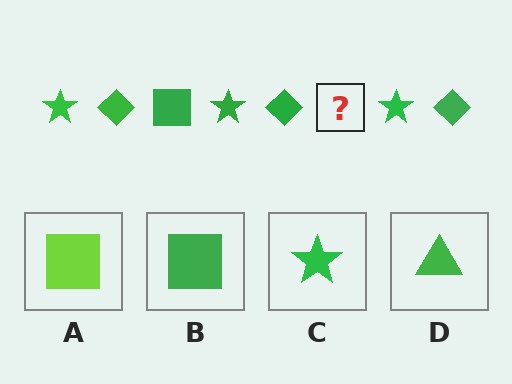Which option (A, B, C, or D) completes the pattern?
B.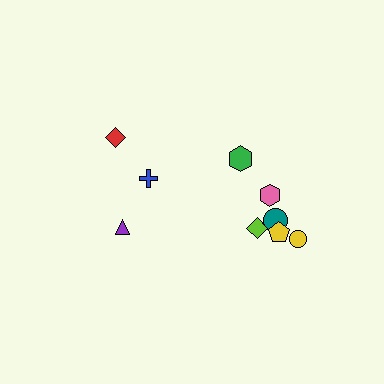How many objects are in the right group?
There are 6 objects.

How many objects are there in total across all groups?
There are 9 objects.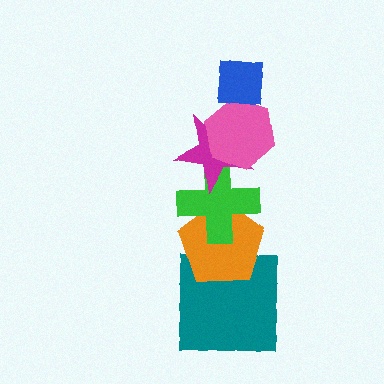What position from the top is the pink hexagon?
The pink hexagon is 2nd from the top.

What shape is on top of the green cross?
The magenta star is on top of the green cross.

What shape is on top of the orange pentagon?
The green cross is on top of the orange pentagon.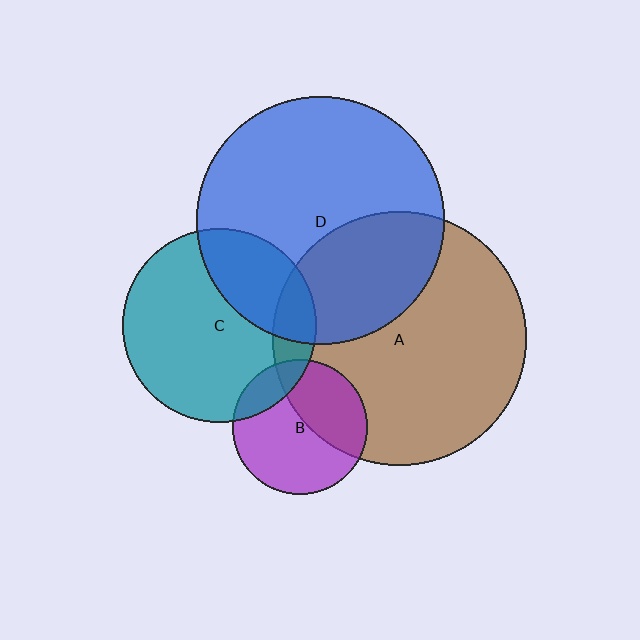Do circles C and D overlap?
Yes.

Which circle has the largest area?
Circle A (brown).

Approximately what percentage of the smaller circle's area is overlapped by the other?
Approximately 30%.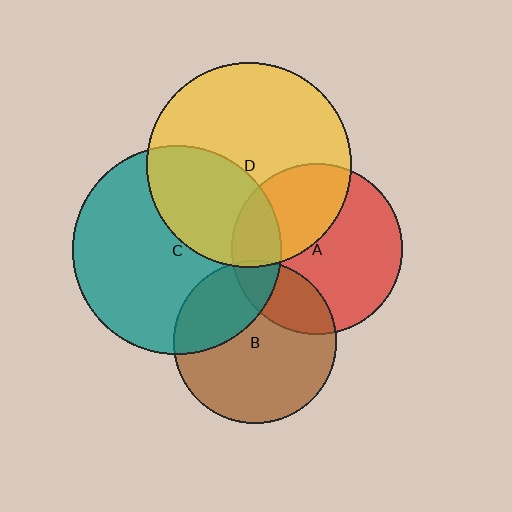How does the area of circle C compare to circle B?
Approximately 1.6 times.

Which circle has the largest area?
Circle C (teal).